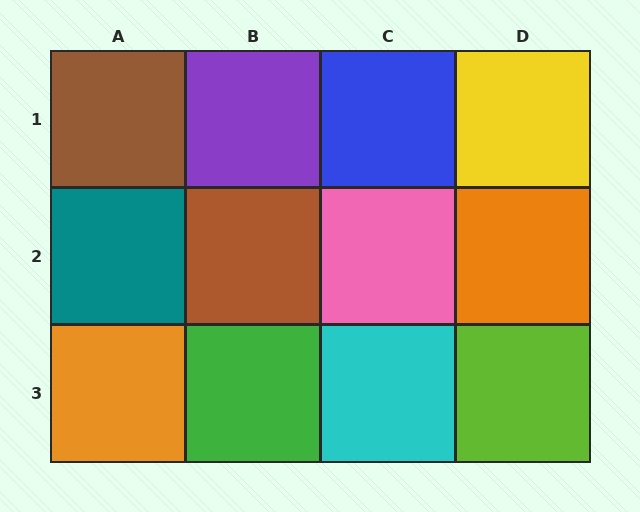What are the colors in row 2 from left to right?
Teal, brown, pink, orange.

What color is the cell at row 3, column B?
Green.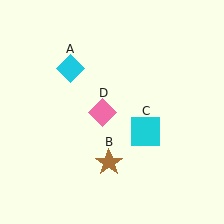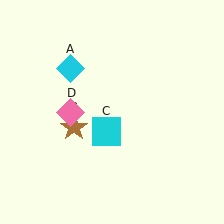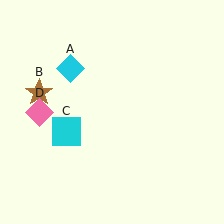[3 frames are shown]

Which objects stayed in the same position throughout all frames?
Cyan diamond (object A) remained stationary.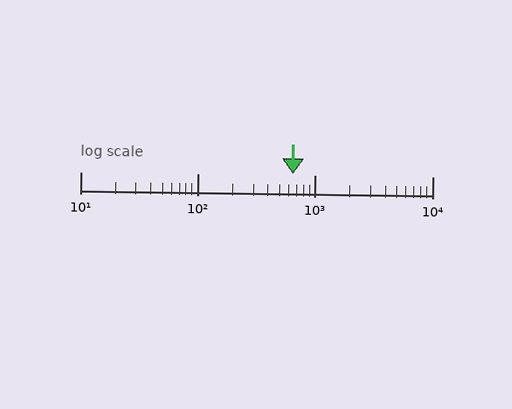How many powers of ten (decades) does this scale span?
The scale spans 3 decades, from 10 to 10000.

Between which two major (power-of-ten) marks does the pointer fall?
The pointer is between 100 and 1000.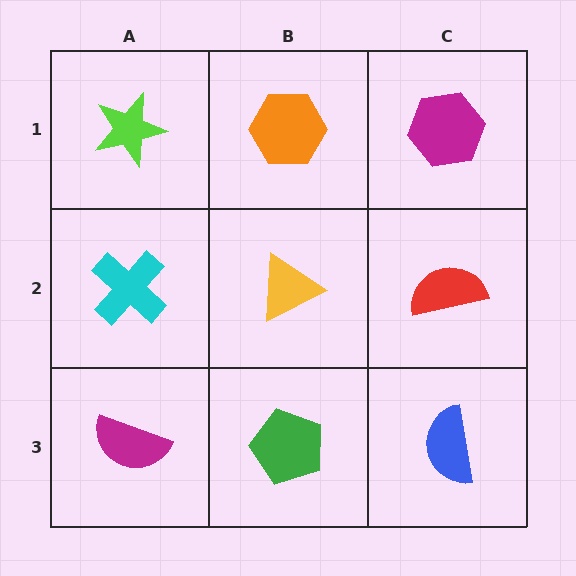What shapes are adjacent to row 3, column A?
A cyan cross (row 2, column A), a green pentagon (row 3, column B).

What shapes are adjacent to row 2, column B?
An orange hexagon (row 1, column B), a green pentagon (row 3, column B), a cyan cross (row 2, column A), a red semicircle (row 2, column C).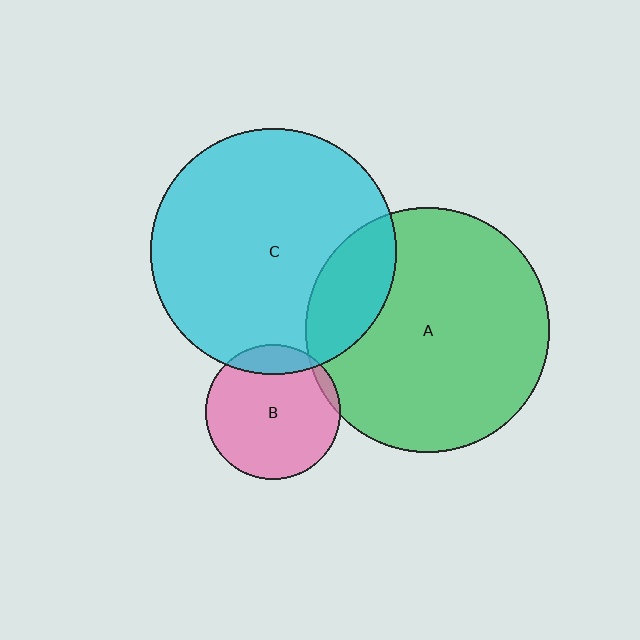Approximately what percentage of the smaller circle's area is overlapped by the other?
Approximately 5%.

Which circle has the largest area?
Circle C (cyan).